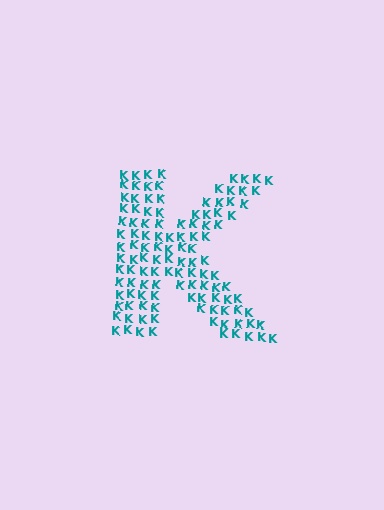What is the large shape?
The large shape is the letter K.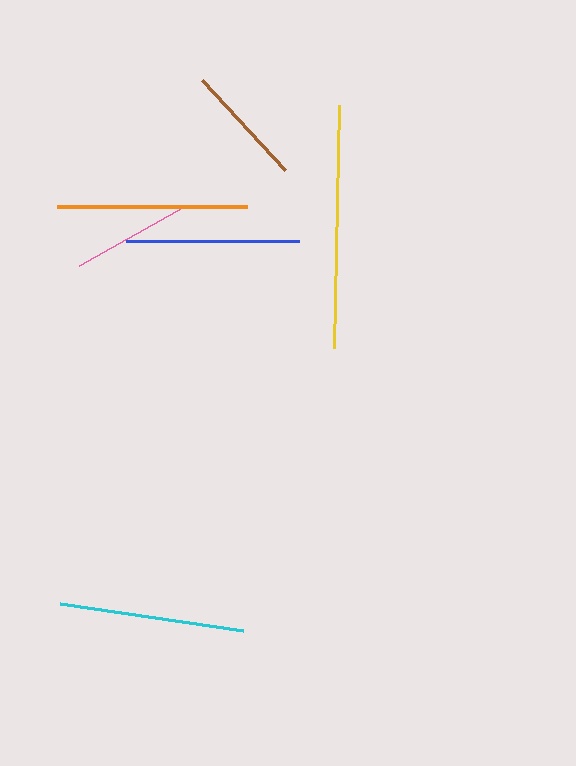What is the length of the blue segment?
The blue segment is approximately 173 pixels long.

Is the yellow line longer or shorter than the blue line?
The yellow line is longer than the blue line.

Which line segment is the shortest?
The pink line is the shortest at approximately 120 pixels.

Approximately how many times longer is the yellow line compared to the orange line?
The yellow line is approximately 1.3 times the length of the orange line.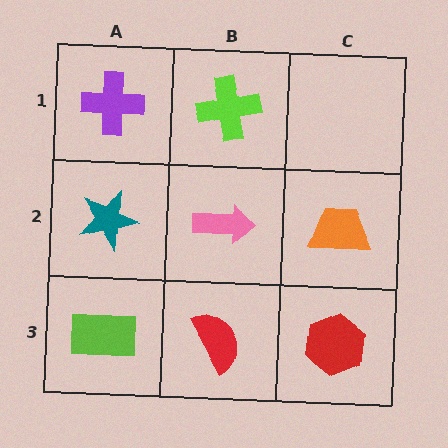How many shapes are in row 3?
3 shapes.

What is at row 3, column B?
A red semicircle.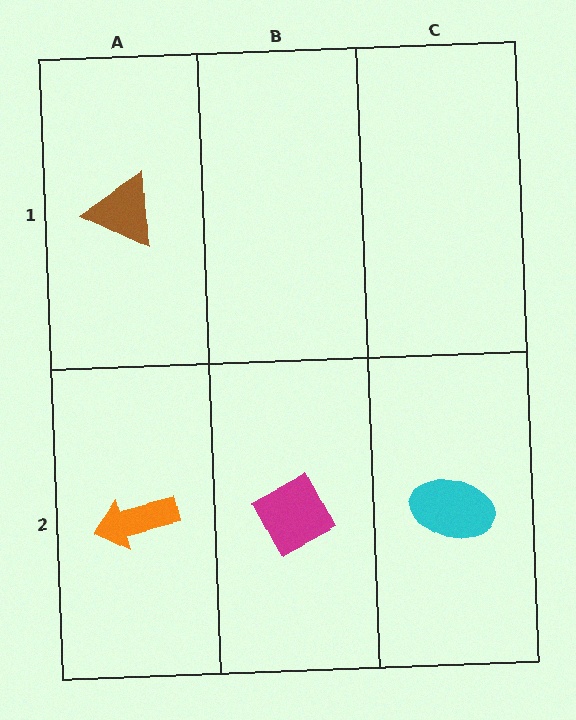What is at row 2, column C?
A cyan ellipse.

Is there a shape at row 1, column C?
No, that cell is empty.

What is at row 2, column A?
An orange arrow.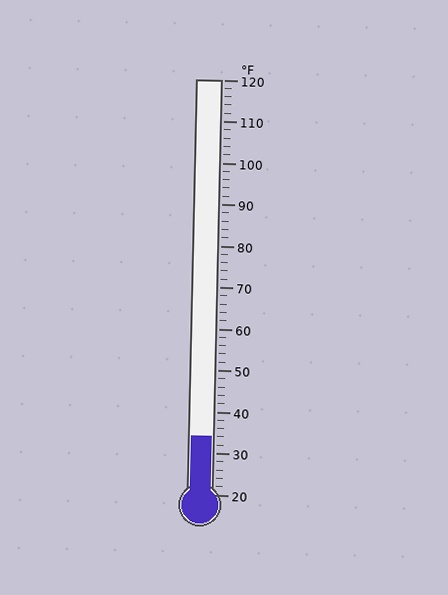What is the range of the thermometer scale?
The thermometer scale ranges from 20°F to 120°F.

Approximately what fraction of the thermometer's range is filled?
The thermometer is filled to approximately 15% of its range.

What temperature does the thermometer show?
The thermometer shows approximately 34°F.